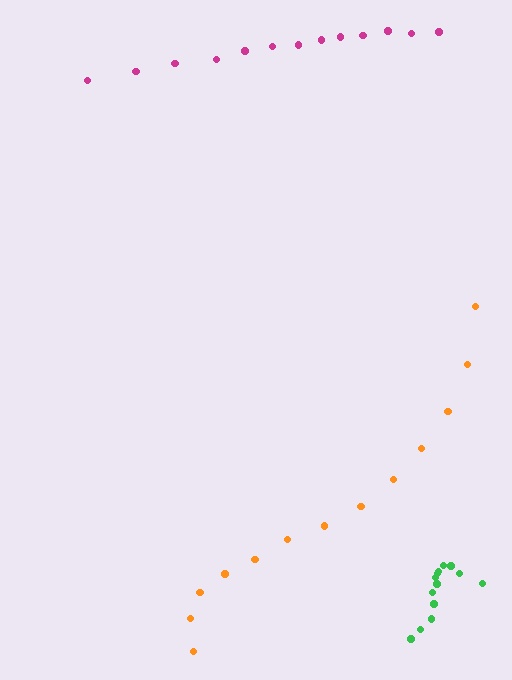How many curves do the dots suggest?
There are 3 distinct paths.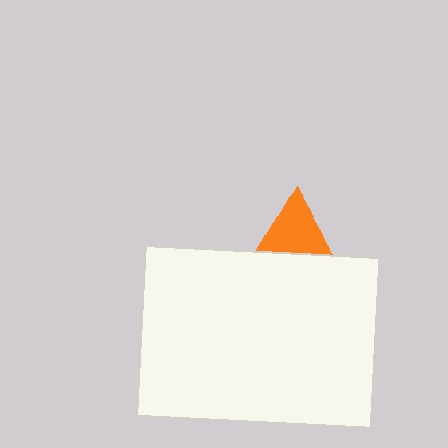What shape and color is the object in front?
The object in front is a white rectangle.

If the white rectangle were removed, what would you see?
You would see the complete orange triangle.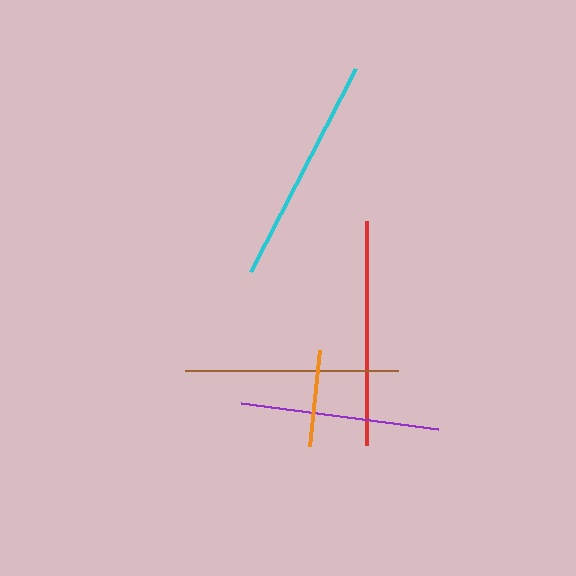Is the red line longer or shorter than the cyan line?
The cyan line is longer than the red line.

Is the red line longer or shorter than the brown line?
The red line is longer than the brown line.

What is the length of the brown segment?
The brown segment is approximately 214 pixels long.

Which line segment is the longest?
The cyan line is the longest at approximately 228 pixels.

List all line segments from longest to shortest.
From longest to shortest: cyan, red, brown, purple, orange.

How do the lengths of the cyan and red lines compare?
The cyan and red lines are approximately the same length.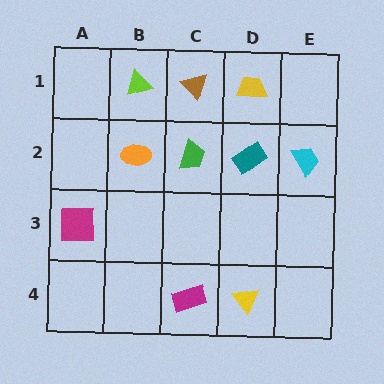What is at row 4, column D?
A yellow triangle.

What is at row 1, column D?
A yellow trapezoid.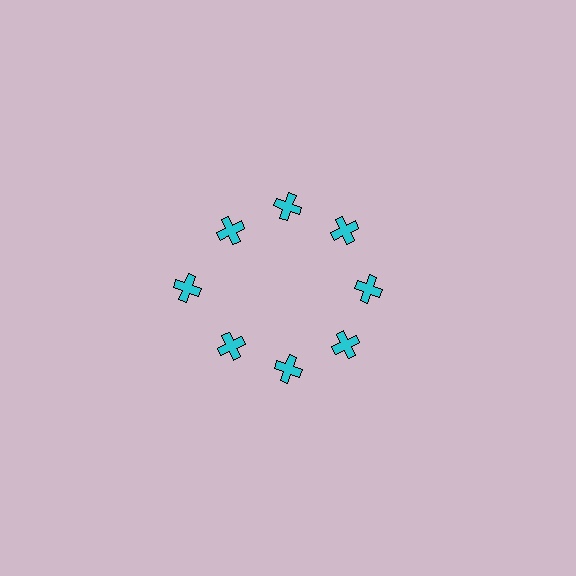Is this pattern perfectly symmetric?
No. The 8 cyan crosses are arranged in a ring, but one element near the 9 o'clock position is pushed outward from the center, breaking the 8-fold rotational symmetry.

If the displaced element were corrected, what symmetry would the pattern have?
It would have 8-fold rotational symmetry — the pattern would map onto itself every 45 degrees.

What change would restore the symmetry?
The symmetry would be restored by moving it inward, back onto the ring so that all 8 crosses sit at equal angles and equal distance from the center.